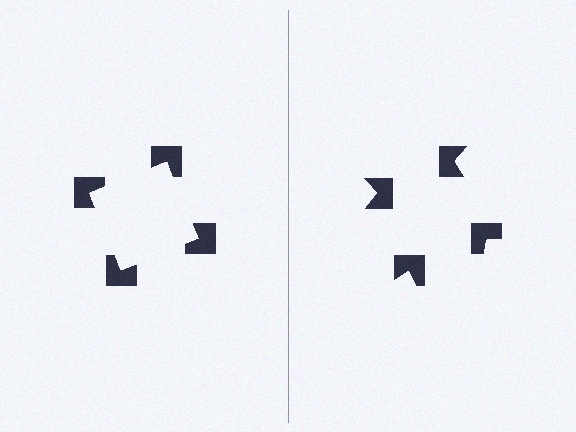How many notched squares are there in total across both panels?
8 — 4 on each side.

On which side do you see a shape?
An illusory square appears on the left side. On the right side the wedge cuts are rotated, so no coherent shape forms.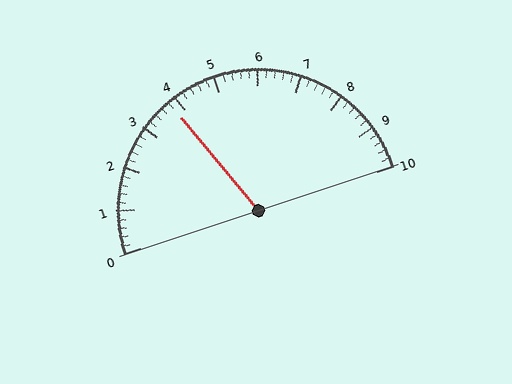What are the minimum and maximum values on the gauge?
The gauge ranges from 0 to 10.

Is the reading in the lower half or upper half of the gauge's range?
The reading is in the lower half of the range (0 to 10).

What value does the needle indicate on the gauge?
The needle indicates approximately 3.8.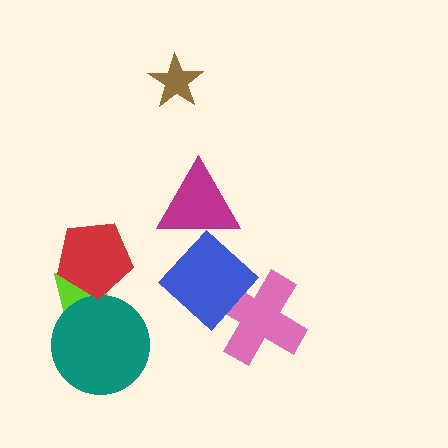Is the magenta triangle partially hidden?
No, no other shape covers it.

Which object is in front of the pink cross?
The blue diamond is in front of the pink cross.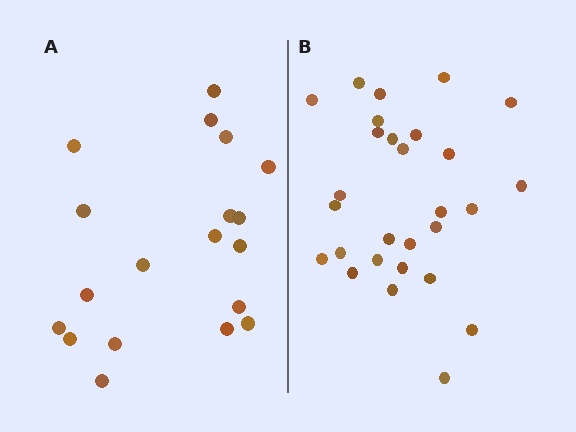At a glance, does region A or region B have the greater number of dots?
Region B (the right region) has more dots.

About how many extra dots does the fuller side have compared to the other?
Region B has roughly 8 or so more dots than region A.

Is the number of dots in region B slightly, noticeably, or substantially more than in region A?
Region B has substantially more. The ratio is roughly 1.5 to 1.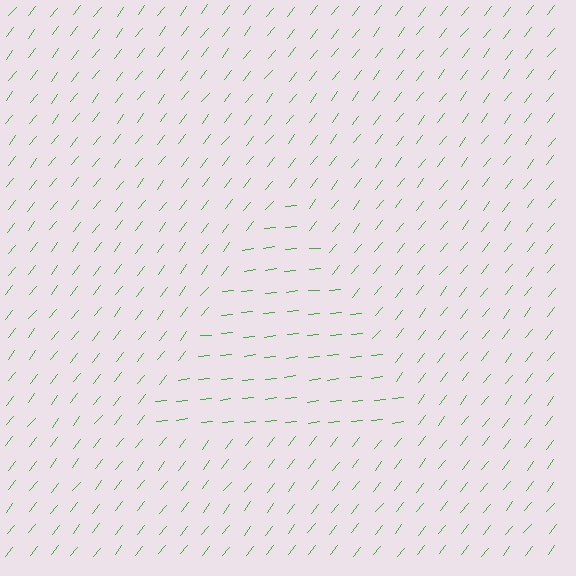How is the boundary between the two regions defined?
The boundary is defined purely by a change in line orientation (approximately 45 degrees difference). All lines are the same color and thickness.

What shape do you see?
I see a triangle.